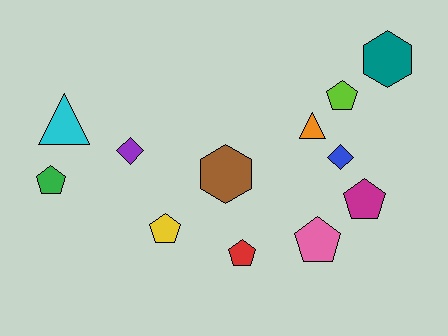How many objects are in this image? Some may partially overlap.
There are 12 objects.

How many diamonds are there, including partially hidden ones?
There are 2 diamonds.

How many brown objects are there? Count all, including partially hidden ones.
There is 1 brown object.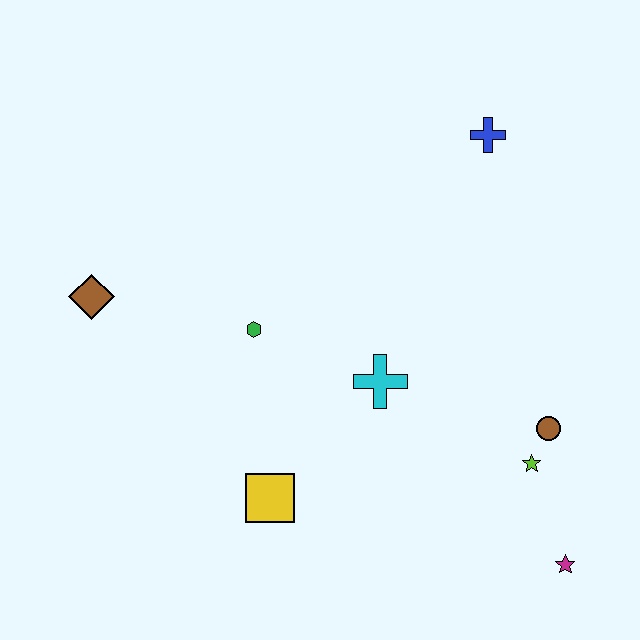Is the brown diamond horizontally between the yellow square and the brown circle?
No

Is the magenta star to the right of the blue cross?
Yes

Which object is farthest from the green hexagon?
The magenta star is farthest from the green hexagon.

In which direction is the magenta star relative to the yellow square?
The magenta star is to the right of the yellow square.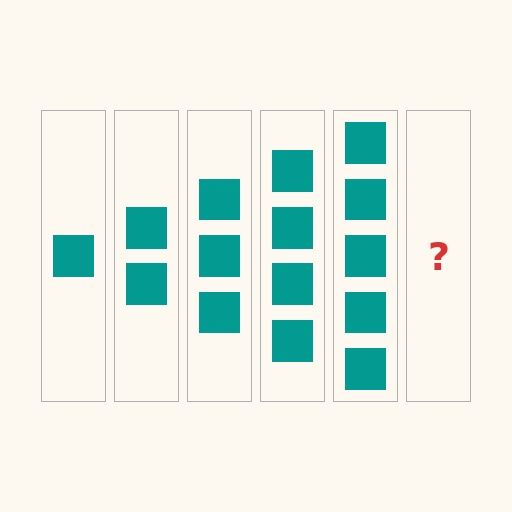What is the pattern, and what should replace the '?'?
The pattern is that each step adds one more square. The '?' should be 6 squares.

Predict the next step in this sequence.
The next step is 6 squares.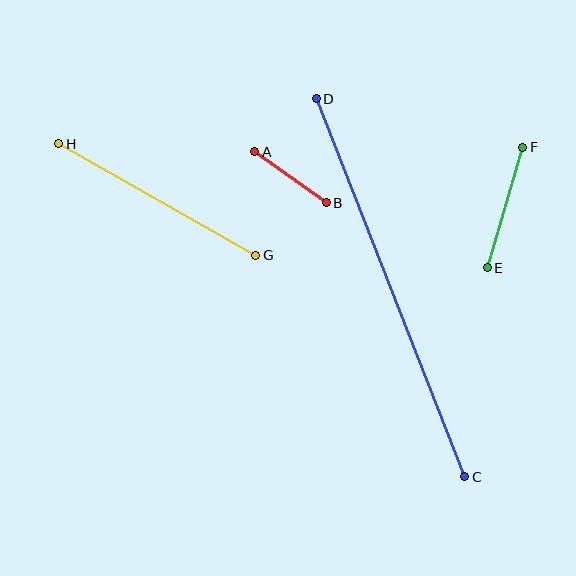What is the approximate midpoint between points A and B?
The midpoint is at approximately (290, 177) pixels.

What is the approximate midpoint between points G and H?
The midpoint is at approximately (157, 199) pixels.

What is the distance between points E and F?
The distance is approximately 126 pixels.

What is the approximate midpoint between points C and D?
The midpoint is at approximately (391, 288) pixels.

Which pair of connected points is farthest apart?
Points C and D are farthest apart.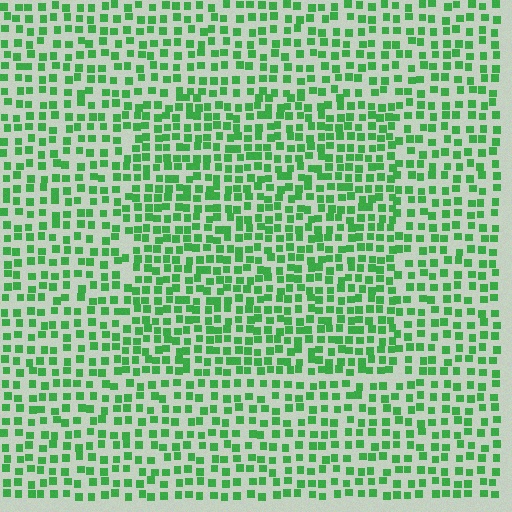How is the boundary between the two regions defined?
The boundary is defined by a change in element density (approximately 1.4x ratio). All elements are the same color, size, and shape.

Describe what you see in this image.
The image contains small green elements arranged at two different densities. A rectangle-shaped region is visible where the elements are more densely packed than the surrounding area.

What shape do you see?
I see a rectangle.